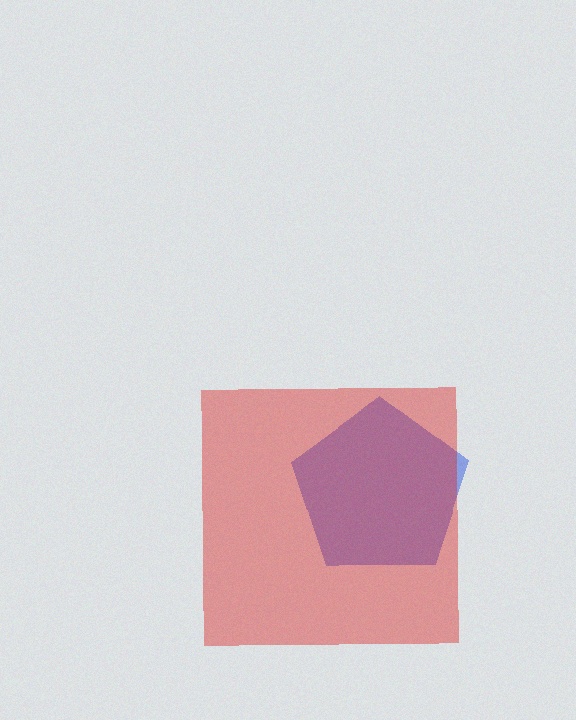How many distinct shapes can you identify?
There are 2 distinct shapes: a blue pentagon, a red square.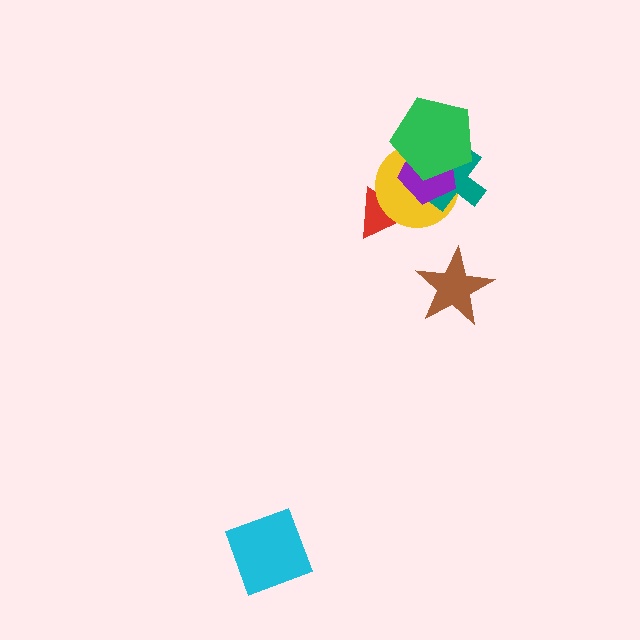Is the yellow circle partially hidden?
Yes, it is partially covered by another shape.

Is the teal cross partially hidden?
Yes, it is partially covered by another shape.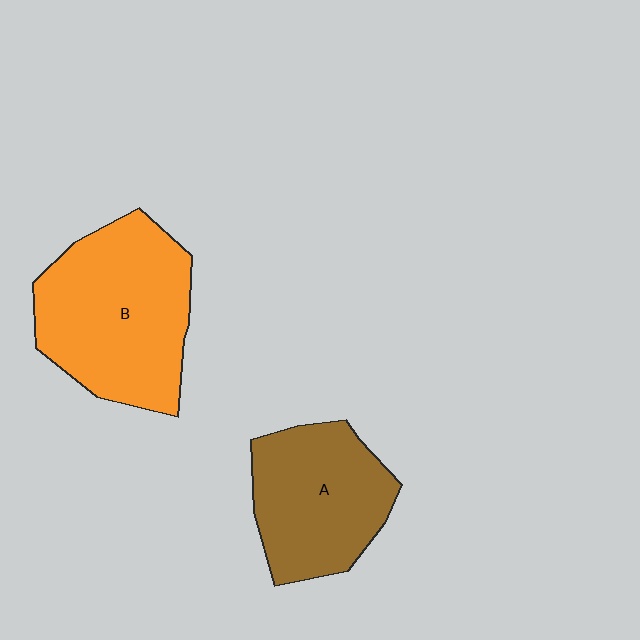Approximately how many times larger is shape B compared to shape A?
Approximately 1.3 times.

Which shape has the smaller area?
Shape A (brown).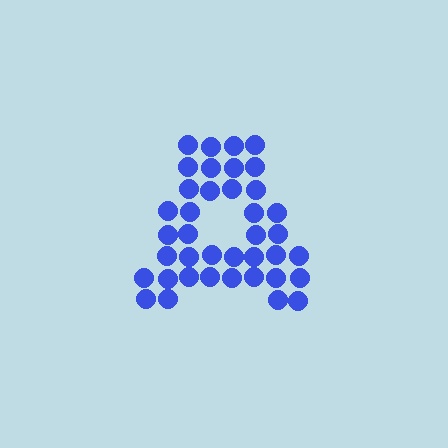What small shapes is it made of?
It is made of small circles.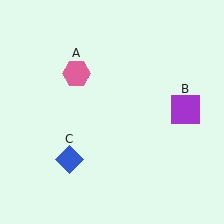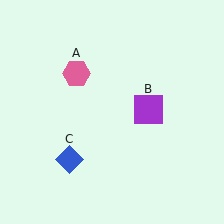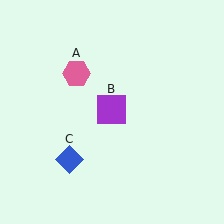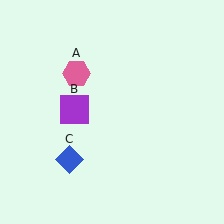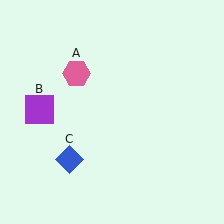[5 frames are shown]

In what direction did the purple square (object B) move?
The purple square (object B) moved left.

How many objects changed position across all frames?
1 object changed position: purple square (object B).